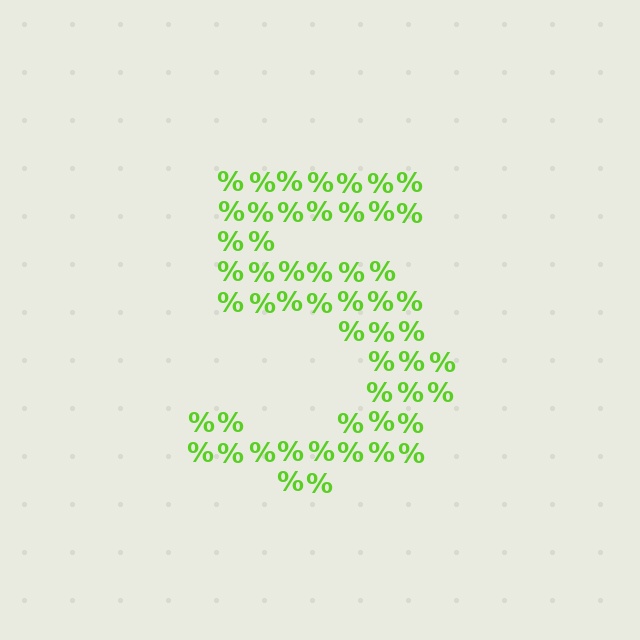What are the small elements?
The small elements are percent signs.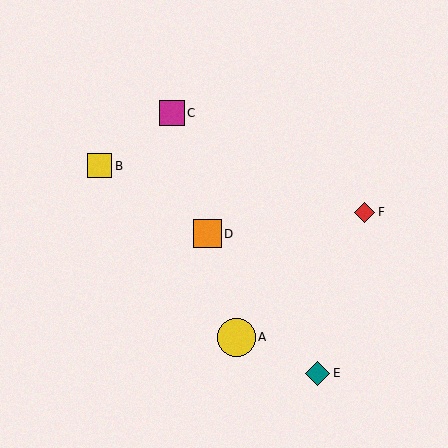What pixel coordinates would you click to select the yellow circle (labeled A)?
Click at (237, 337) to select the yellow circle A.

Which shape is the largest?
The yellow circle (labeled A) is the largest.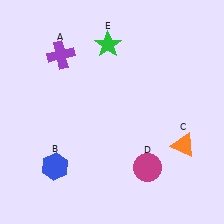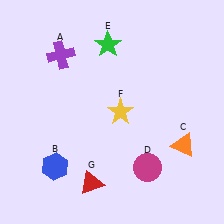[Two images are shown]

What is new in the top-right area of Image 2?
A yellow star (F) was added in the top-right area of Image 2.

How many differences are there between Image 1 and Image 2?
There are 2 differences between the two images.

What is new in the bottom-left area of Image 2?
A red triangle (G) was added in the bottom-left area of Image 2.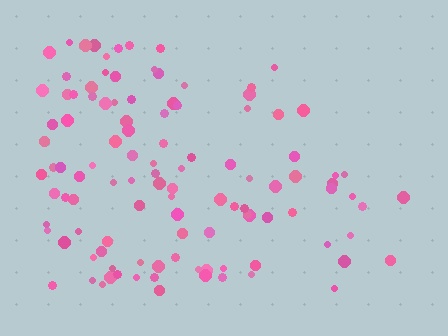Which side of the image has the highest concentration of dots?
The left.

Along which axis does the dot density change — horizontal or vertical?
Horizontal.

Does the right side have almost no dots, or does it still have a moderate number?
Still a moderate number, just noticeably fewer than the left.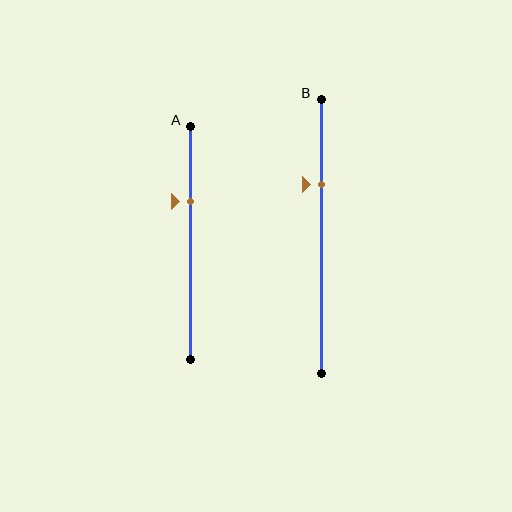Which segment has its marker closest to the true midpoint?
Segment A has its marker closest to the true midpoint.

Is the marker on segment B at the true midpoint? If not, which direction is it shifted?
No, the marker on segment B is shifted upward by about 19% of the segment length.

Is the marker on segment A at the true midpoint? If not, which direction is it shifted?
No, the marker on segment A is shifted upward by about 18% of the segment length.